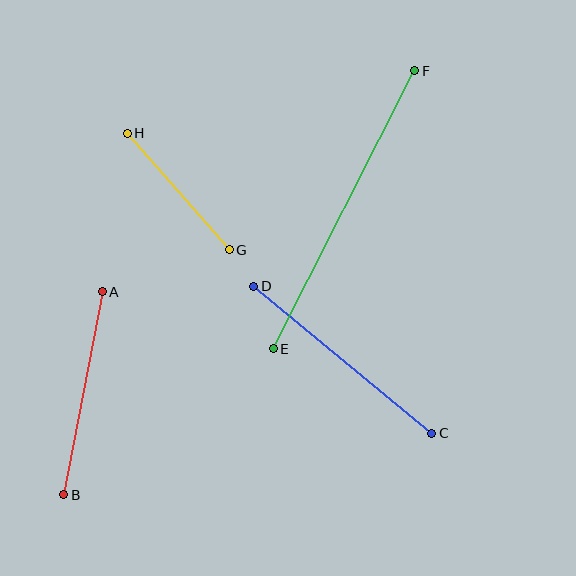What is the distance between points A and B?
The distance is approximately 207 pixels.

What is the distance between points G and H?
The distance is approximately 155 pixels.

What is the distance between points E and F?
The distance is approximately 312 pixels.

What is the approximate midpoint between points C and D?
The midpoint is at approximately (343, 360) pixels.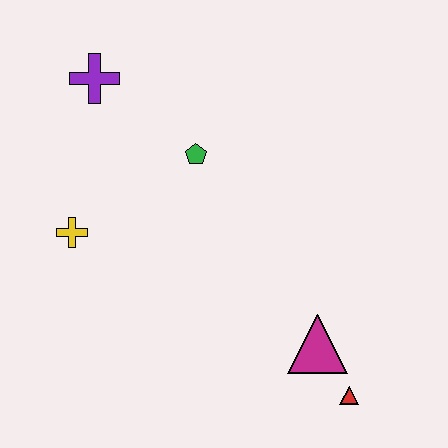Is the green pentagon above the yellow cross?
Yes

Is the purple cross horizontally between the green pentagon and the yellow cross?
Yes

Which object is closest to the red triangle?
The magenta triangle is closest to the red triangle.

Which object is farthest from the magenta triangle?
The purple cross is farthest from the magenta triangle.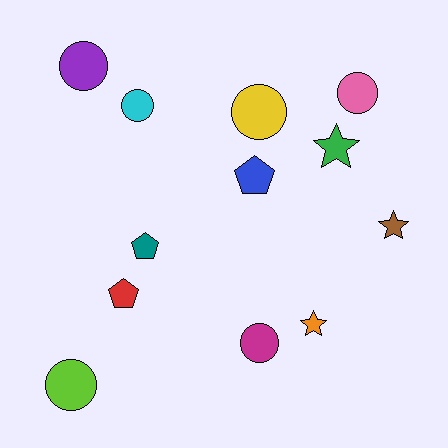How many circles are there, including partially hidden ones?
There are 6 circles.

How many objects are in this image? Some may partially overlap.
There are 12 objects.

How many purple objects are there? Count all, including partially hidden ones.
There is 1 purple object.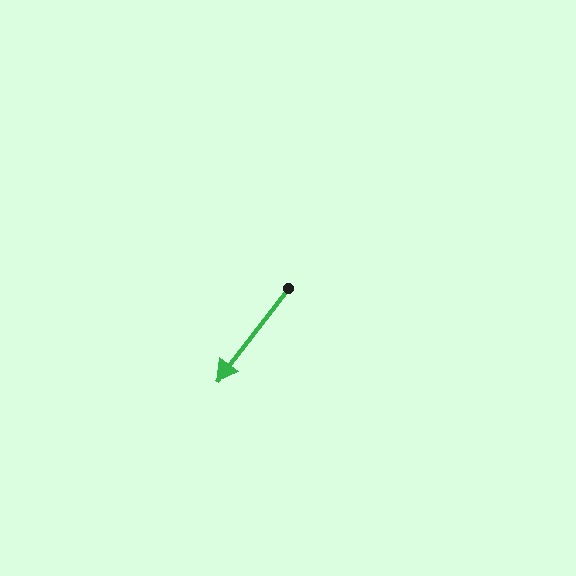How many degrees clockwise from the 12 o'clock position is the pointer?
Approximately 217 degrees.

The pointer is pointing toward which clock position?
Roughly 7 o'clock.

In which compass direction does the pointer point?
Southwest.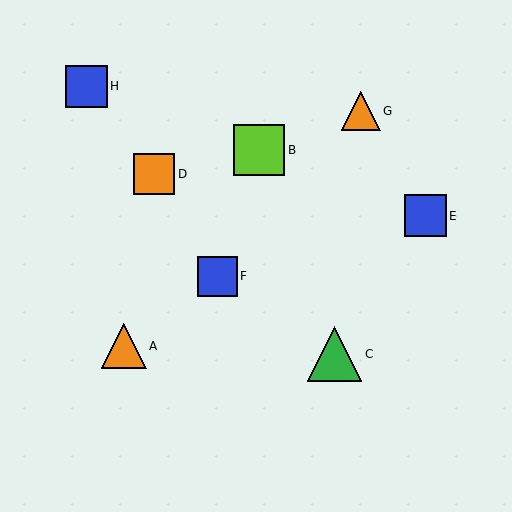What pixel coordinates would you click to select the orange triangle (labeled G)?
Click at (361, 111) to select the orange triangle G.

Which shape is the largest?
The green triangle (labeled C) is the largest.